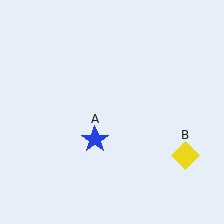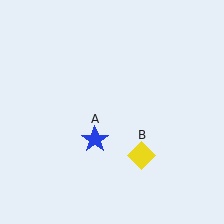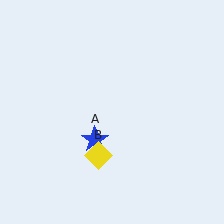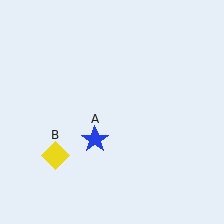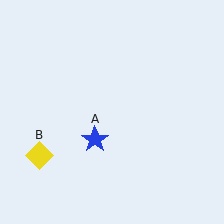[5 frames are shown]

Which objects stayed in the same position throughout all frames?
Blue star (object A) remained stationary.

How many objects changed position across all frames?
1 object changed position: yellow diamond (object B).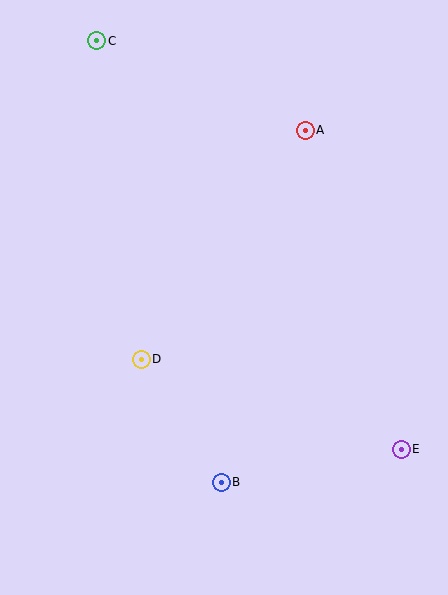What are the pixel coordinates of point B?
Point B is at (221, 482).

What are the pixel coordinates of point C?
Point C is at (97, 41).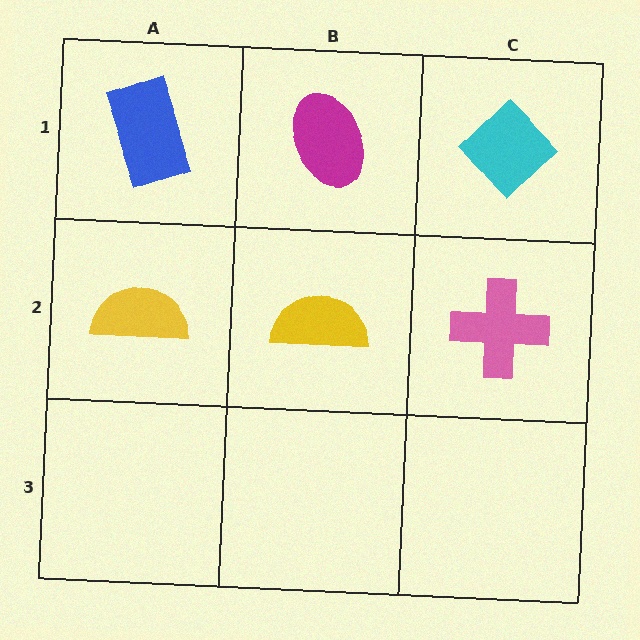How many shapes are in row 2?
3 shapes.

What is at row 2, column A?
A yellow semicircle.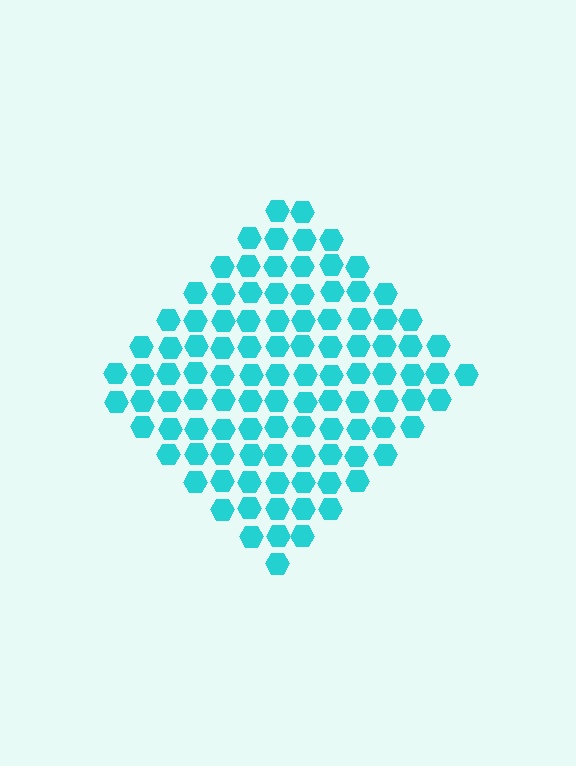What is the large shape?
The large shape is a diamond.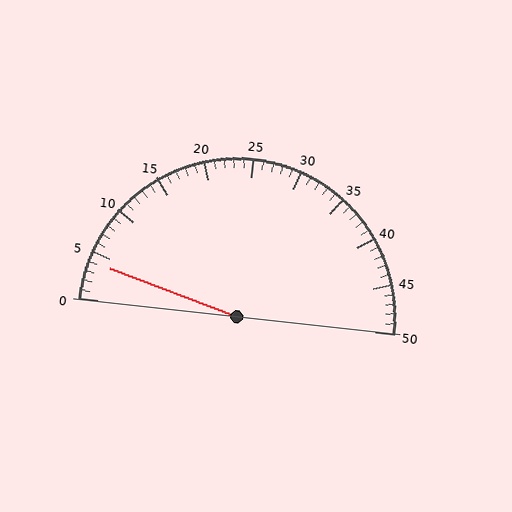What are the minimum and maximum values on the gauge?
The gauge ranges from 0 to 50.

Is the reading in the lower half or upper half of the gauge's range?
The reading is in the lower half of the range (0 to 50).